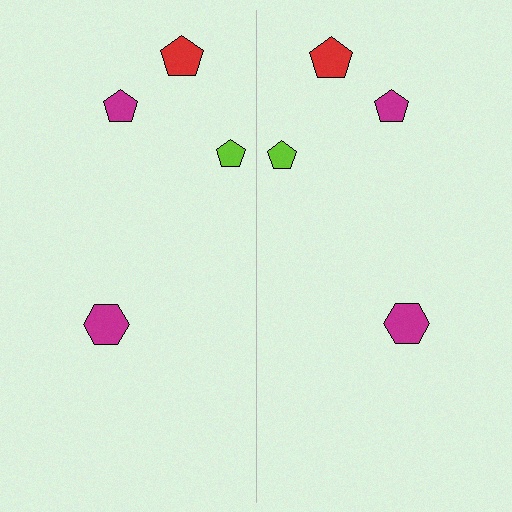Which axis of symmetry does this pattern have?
The pattern has a vertical axis of symmetry running through the center of the image.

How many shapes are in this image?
There are 8 shapes in this image.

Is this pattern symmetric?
Yes, this pattern has bilateral (reflection) symmetry.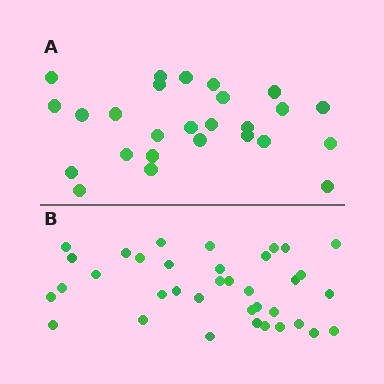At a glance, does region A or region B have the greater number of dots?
Region B (the bottom region) has more dots.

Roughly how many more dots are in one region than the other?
Region B has roughly 10 or so more dots than region A.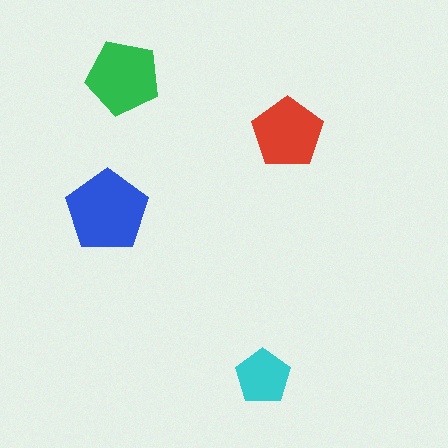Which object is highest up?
The green pentagon is topmost.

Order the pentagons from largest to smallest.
the blue one, the green one, the red one, the cyan one.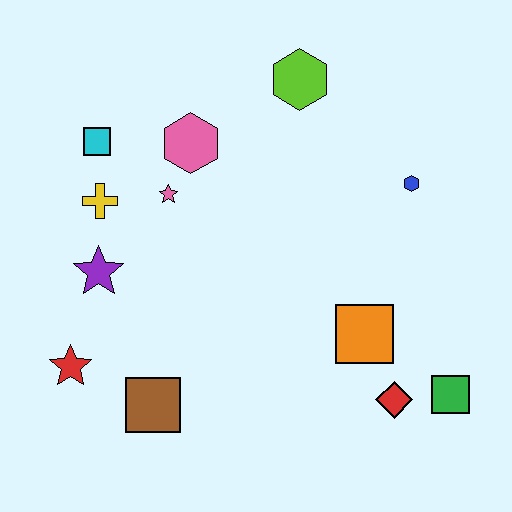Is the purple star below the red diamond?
No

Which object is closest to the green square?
The red diamond is closest to the green square.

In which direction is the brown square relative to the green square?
The brown square is to the left of the green square.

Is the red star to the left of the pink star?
Yes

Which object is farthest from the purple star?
The green square is farthest from the purple star.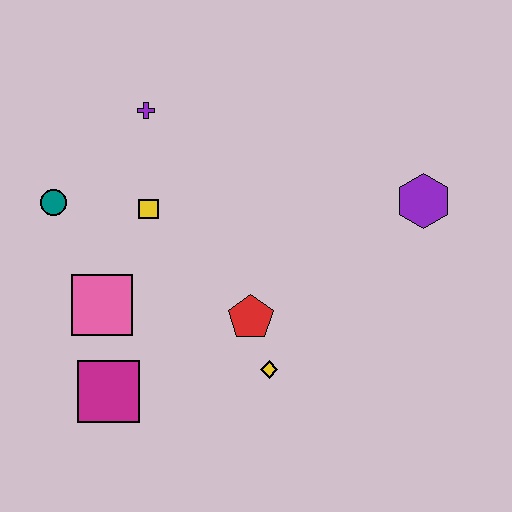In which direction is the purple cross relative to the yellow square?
The purple cross is above the yellow square.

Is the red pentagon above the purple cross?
No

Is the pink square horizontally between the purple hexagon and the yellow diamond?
No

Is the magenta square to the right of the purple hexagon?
No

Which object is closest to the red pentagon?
The yellow diamond is closest to the red pentagon.